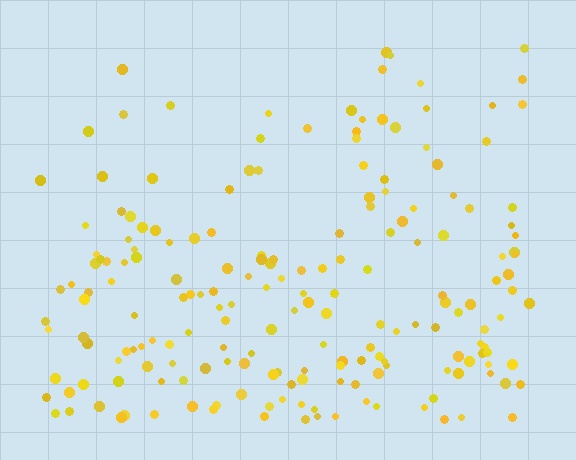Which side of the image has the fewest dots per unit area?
The top.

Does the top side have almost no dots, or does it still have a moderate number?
Still a moderate number, just noticeably fewer than the bottom.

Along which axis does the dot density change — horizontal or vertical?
Vertical.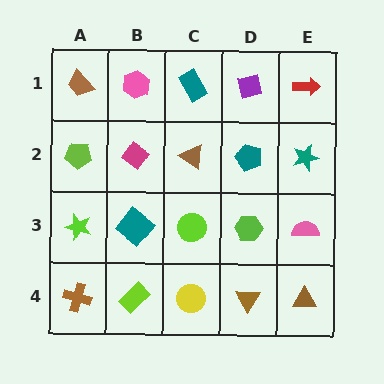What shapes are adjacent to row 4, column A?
A lime star (row 3, column A), a lime rectangle (row 4, column B).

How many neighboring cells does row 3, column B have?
4.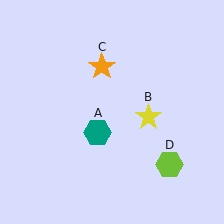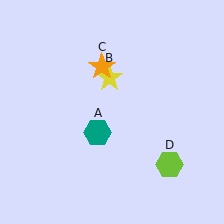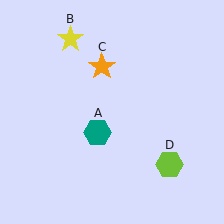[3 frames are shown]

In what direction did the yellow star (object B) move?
The yellow star (object B) moved up and to the left.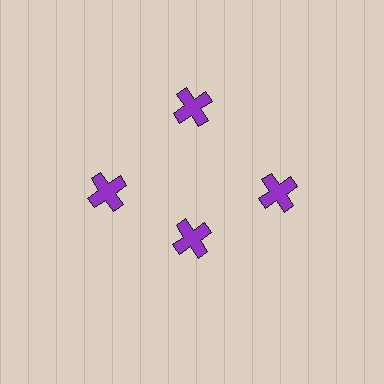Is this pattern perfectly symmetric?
No. The 4 purple crosses are arranged in a ring, but one element near the 6 o'clock position is pulled inward toward the center, breaking the 4-fold rotational symmetry.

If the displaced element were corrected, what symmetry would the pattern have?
It would have 4-fold rotational symmetry — the pattern would map onto itself every 90 degrees.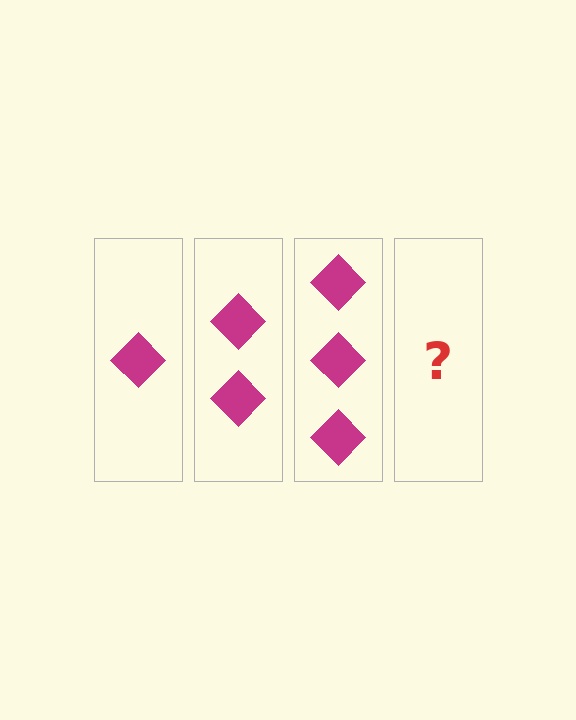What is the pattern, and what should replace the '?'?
The pattern is that each step adds one more diamond. The '?' should be 4 diamonds.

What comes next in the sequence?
The next element should be 4 diamonds.